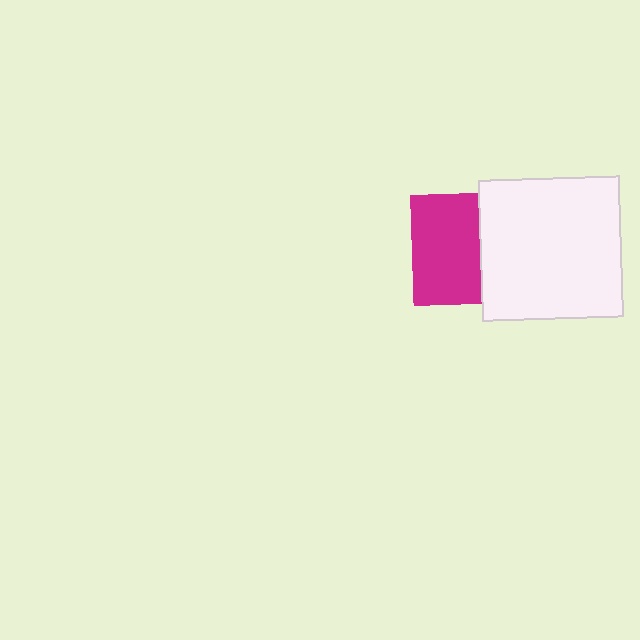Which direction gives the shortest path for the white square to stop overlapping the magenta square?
Moving right gives the shortest separation.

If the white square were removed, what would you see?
You would see the complete magenta square.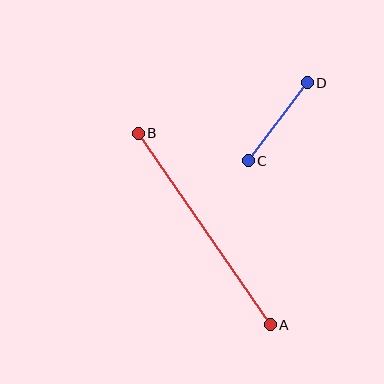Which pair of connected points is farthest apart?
Points A and B are farthest apart.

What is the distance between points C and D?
The distance is approximately 98 pixels.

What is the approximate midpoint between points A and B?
The midpoint is at approximately (204, 229) pixels.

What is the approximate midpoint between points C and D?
The midpoint is at approximately (278, 122) pixels.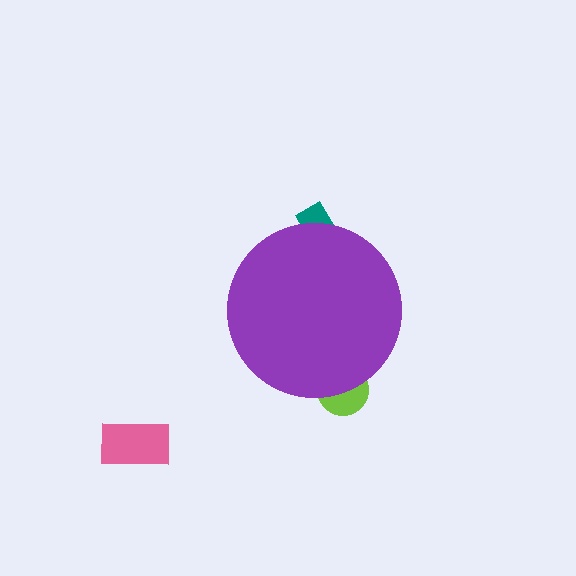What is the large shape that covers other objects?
A purple circle.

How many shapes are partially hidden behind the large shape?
2 shapes are partially hidden.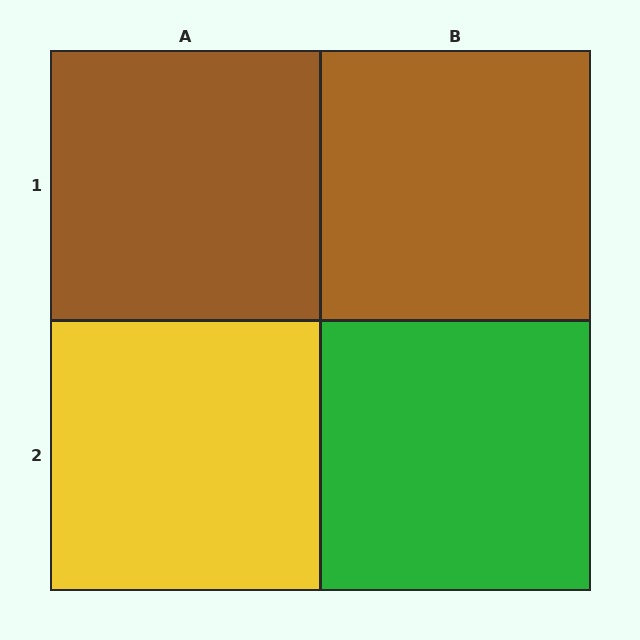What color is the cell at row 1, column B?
Brown.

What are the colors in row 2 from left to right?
Yellow, green.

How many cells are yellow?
1 cell is yellow.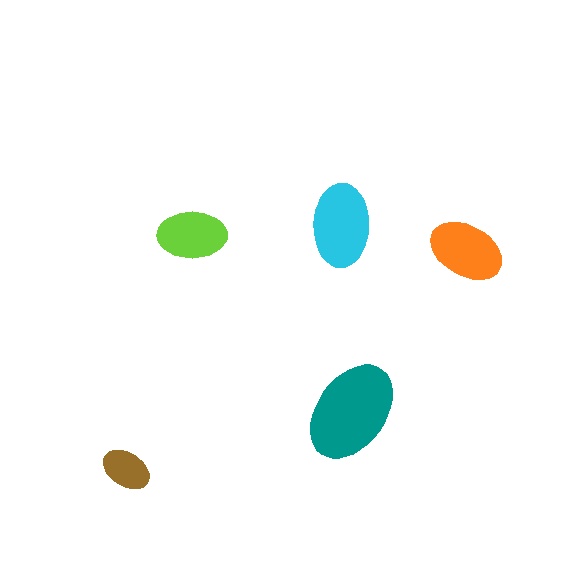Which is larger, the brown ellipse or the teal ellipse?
The teal one.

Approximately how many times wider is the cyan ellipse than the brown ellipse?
About 1.5 times wider.